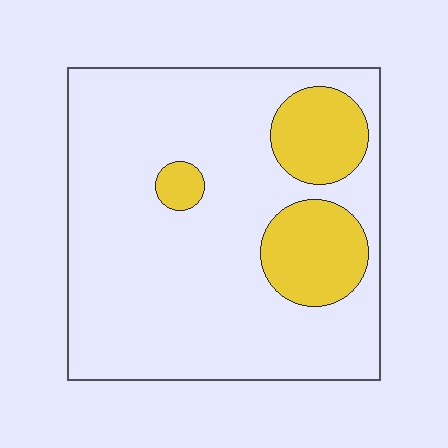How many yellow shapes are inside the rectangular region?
3.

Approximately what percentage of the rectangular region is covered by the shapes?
Approximately 20%.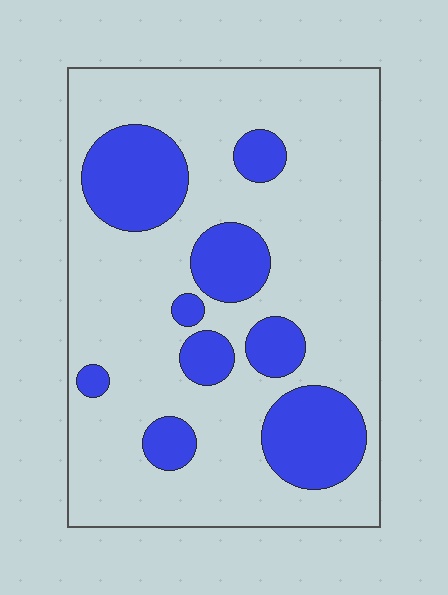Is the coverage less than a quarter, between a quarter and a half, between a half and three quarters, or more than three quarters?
Less than a quarter.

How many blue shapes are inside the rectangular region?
9.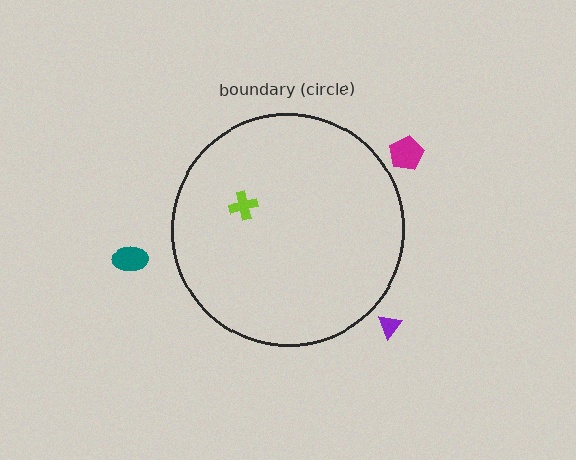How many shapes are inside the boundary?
1 inside, 3 outside.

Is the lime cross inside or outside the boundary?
Inside.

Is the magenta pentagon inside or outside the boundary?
Outside.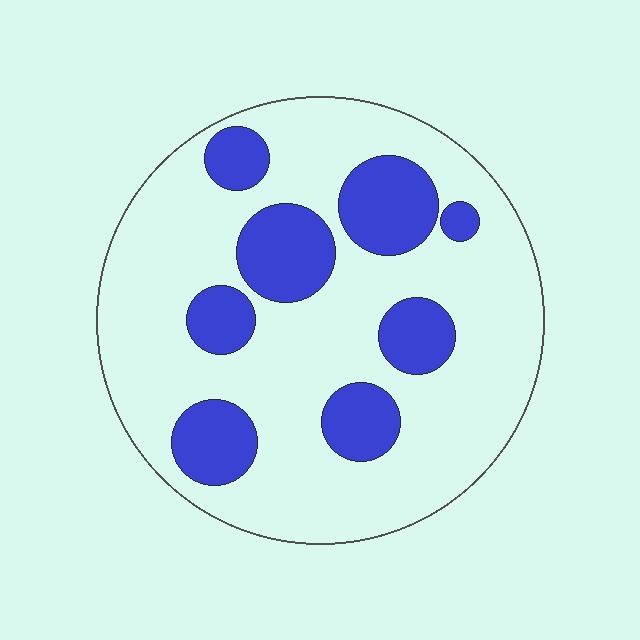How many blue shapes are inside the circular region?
8.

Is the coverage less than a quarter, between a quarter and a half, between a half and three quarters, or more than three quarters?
Between a quarter and a half.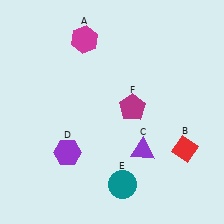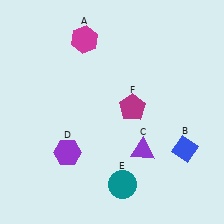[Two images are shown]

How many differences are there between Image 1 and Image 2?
There is 1 difference between the two images.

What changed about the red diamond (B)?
In Image 1, B is red. In Image 2, it changed to blue.